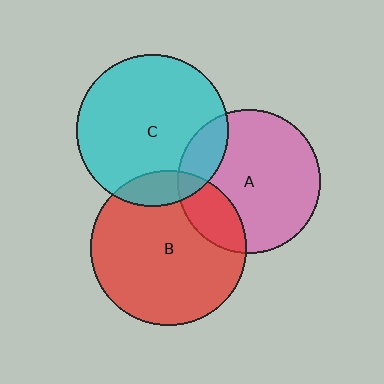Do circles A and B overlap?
Yes.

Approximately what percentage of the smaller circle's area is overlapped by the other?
Approximately 20%.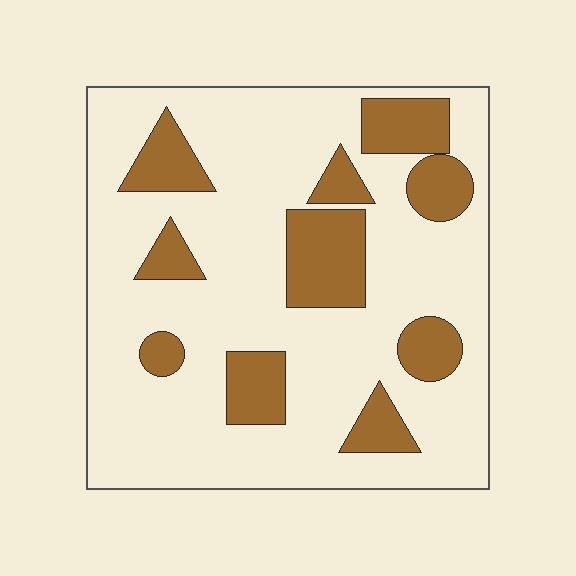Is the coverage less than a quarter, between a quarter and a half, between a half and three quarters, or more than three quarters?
Less than a quarter.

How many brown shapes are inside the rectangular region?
10.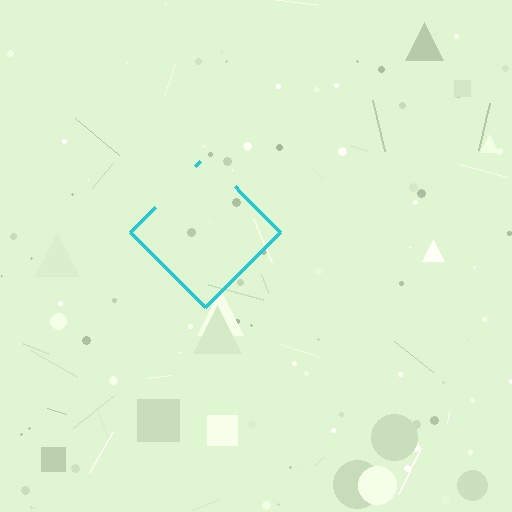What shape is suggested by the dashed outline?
The dashed outline suggests a diamond.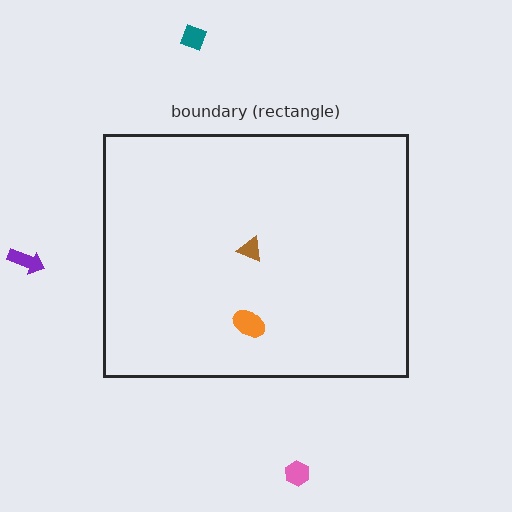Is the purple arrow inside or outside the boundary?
Outside.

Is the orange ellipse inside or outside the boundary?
Inside.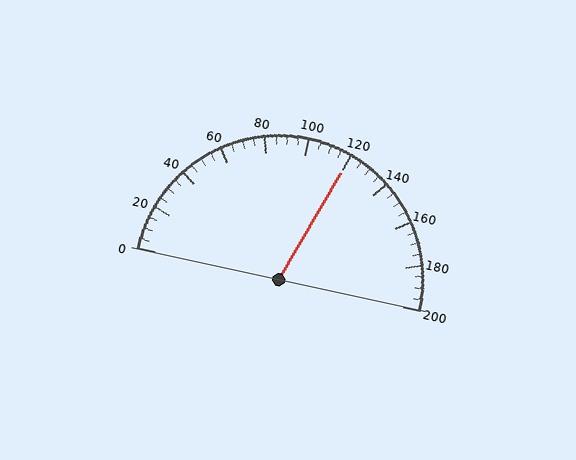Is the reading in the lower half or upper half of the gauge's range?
The reading is in the upper half of the range (0 to 200).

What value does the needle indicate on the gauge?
The needle indicates approximately 120.